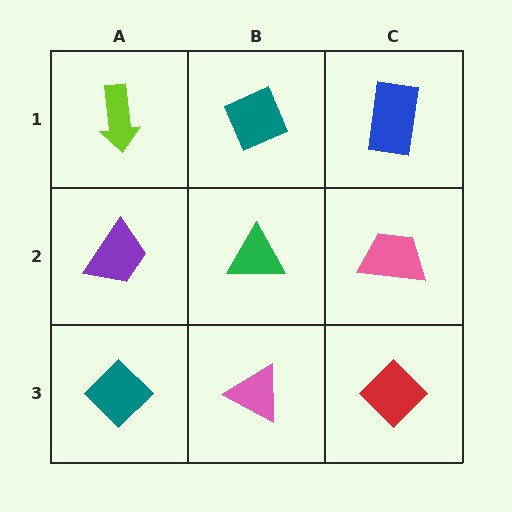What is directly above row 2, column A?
A lime arrow.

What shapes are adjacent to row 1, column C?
A pink trapezoid (row 2, column C), a teal diamond (row 1, column B).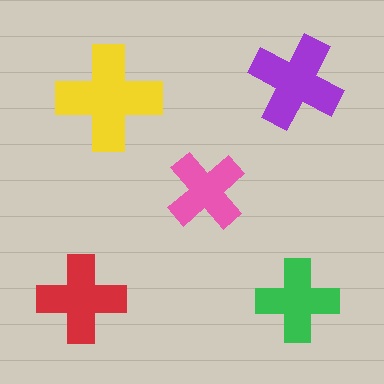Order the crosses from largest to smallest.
the yellow one, the purple one, the red one, the green one, the pink one.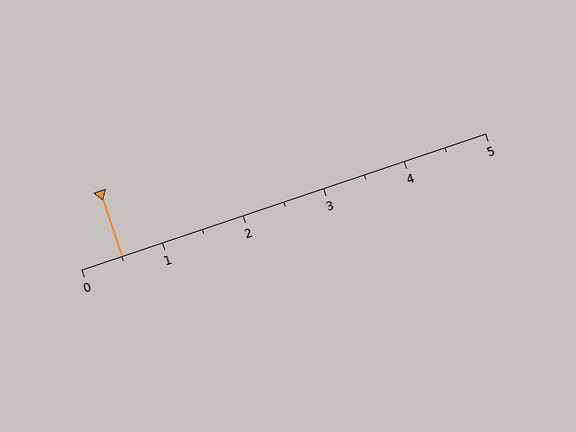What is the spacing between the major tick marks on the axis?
The major ticks are spaced 1 apart.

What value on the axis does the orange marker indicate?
The marker indicates approximately 0.5.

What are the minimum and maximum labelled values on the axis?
The axis runs from 0 to 5.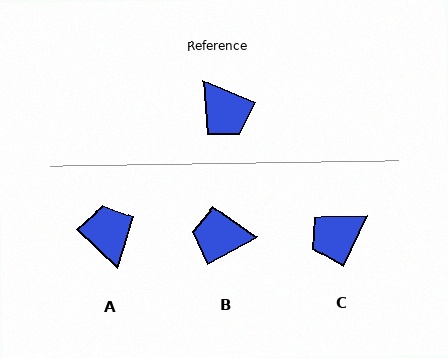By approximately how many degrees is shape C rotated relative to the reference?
Approximately 93 degrees clockwise.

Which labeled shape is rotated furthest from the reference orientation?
A, about 158 degrees away.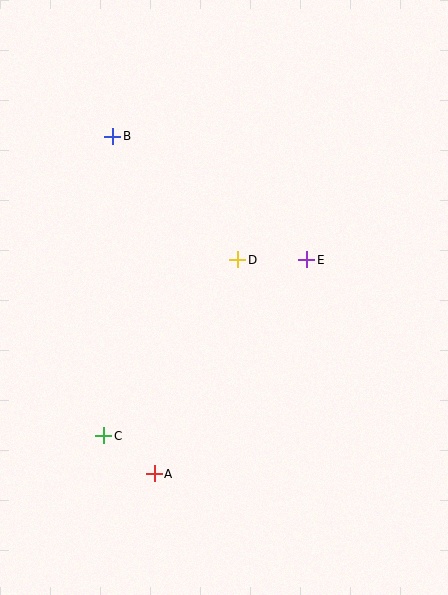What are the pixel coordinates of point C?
Point C is at (104, 436).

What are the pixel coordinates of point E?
Point E is at (307, 260).